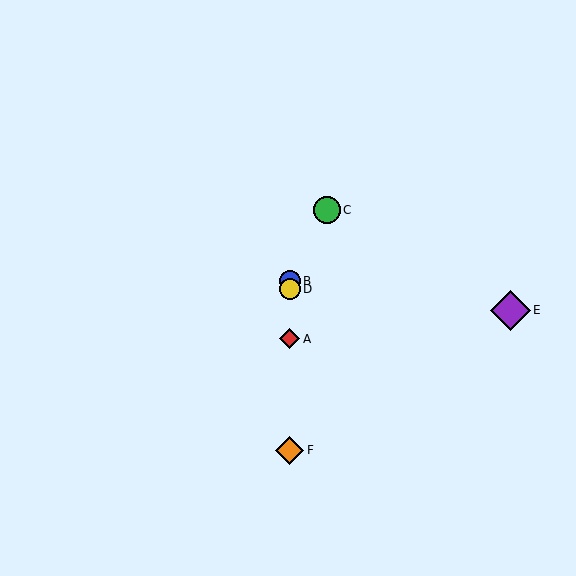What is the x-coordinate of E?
Object E is at x≈510.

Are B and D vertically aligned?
Yes, both are at x≈290.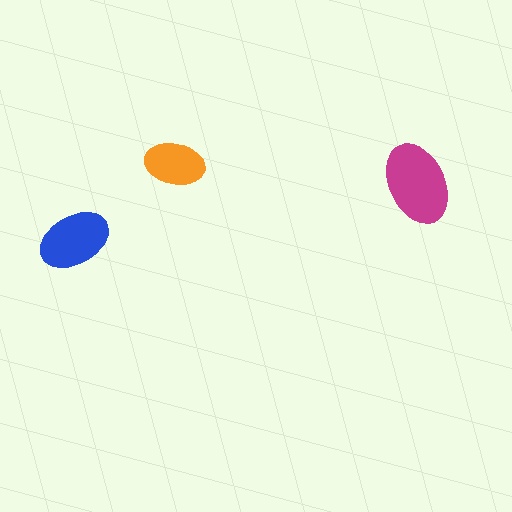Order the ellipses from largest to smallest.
the magenta one, the blue one, the orange one.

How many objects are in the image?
There are 3 objects in the image.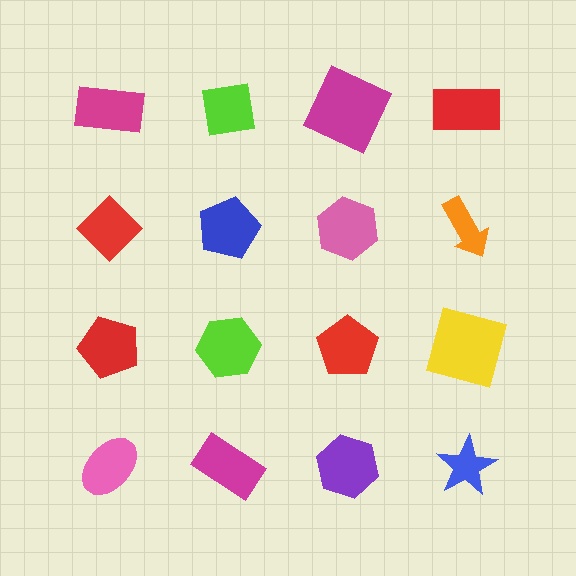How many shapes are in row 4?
4 shapes.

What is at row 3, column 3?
A red pentagon.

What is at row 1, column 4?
A red rectangle.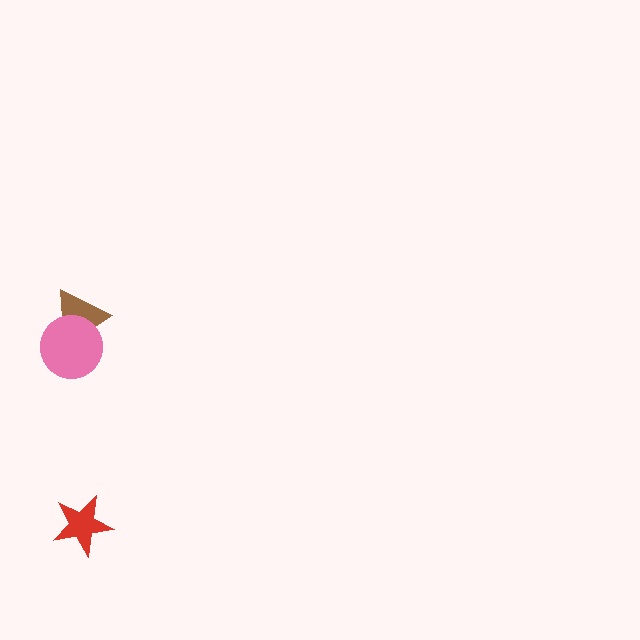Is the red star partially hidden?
No, no other shape covers it.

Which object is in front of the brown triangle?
The pink circle is in front of the brown triangle.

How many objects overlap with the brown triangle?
1 object overlaps with the brown triangle.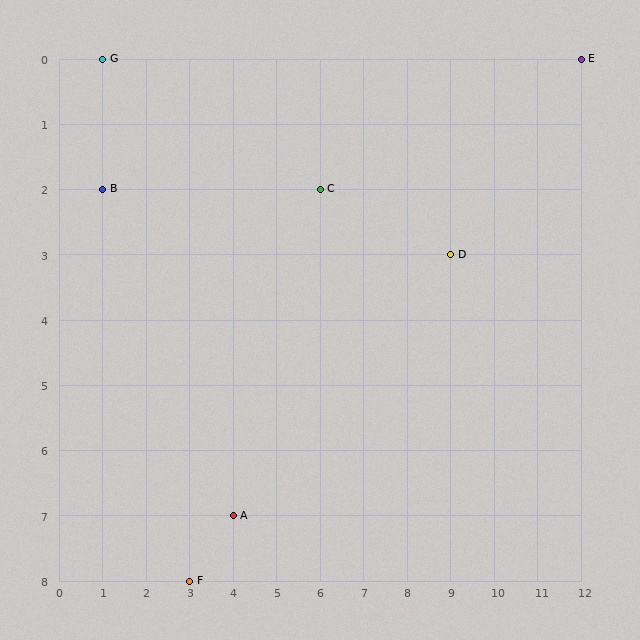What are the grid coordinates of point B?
Point B is at grid coordinates (1, 2).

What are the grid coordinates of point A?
Point A is at grid coordinates (4, 7).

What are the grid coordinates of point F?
Point F is at grid coordinates (3, 8).